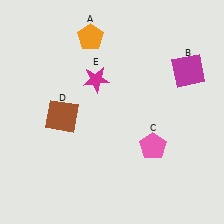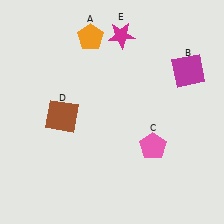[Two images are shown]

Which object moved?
The magenta star (E) moved up.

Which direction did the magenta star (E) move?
The magenta star (E) moved up.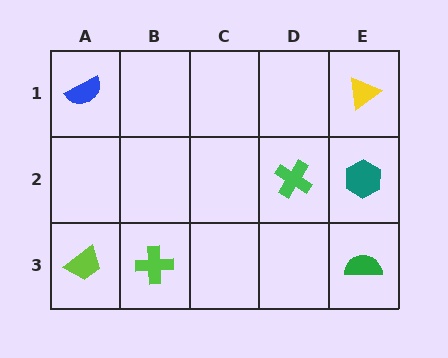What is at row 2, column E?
A teal hexagon.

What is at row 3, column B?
A lime cross.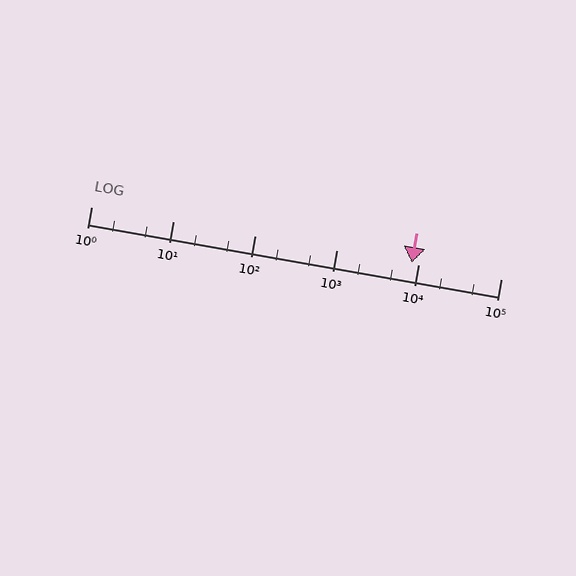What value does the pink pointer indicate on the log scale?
The pointer indicates approximately 8200.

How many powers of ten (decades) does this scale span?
The scale spans 5 decades, from 1 to 100000.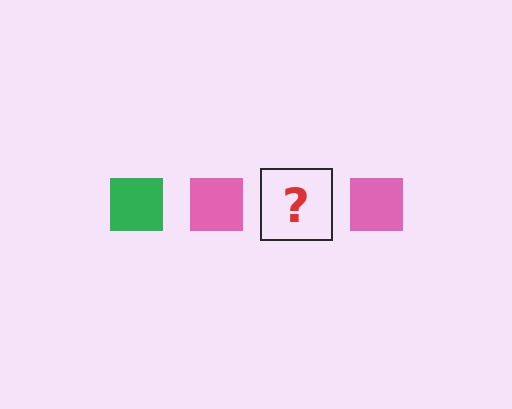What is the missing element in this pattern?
The missing element is a green square.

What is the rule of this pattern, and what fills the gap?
The rule is that the pattern cycles through green, pink squares. The gap should be filled with a green square.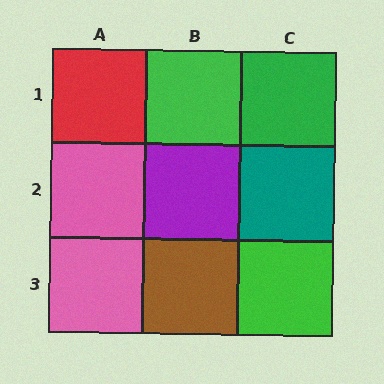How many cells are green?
3 cells are green.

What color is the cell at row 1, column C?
Green.